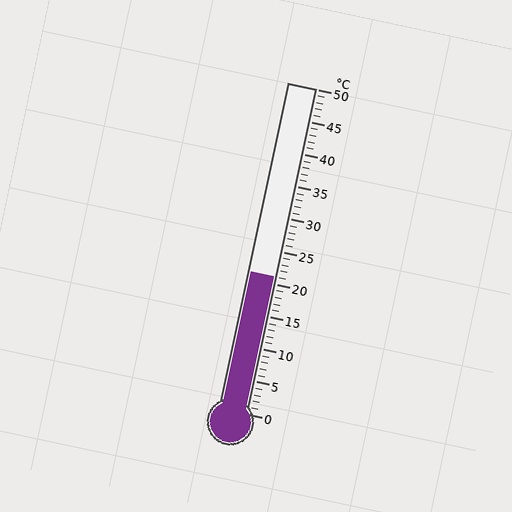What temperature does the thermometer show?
The thermometer shows approximately 21°C.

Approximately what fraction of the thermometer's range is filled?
The thermometer is filled to approximately 40% of its range.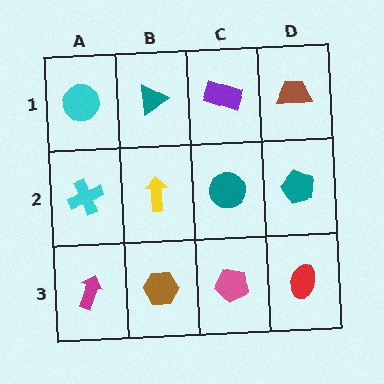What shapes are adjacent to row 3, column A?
A cyan cross (row 2, column A), a brown hexagon (row 3, column B).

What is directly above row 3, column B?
A yellow arrow.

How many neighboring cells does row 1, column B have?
3.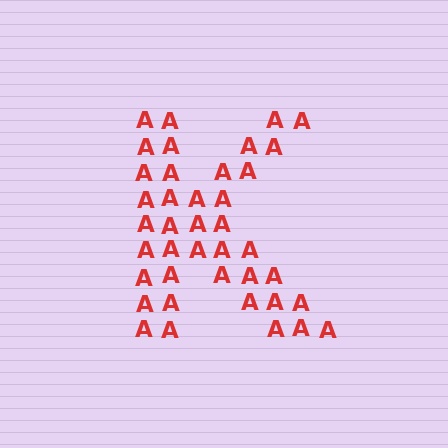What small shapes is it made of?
It is made of small letter A's.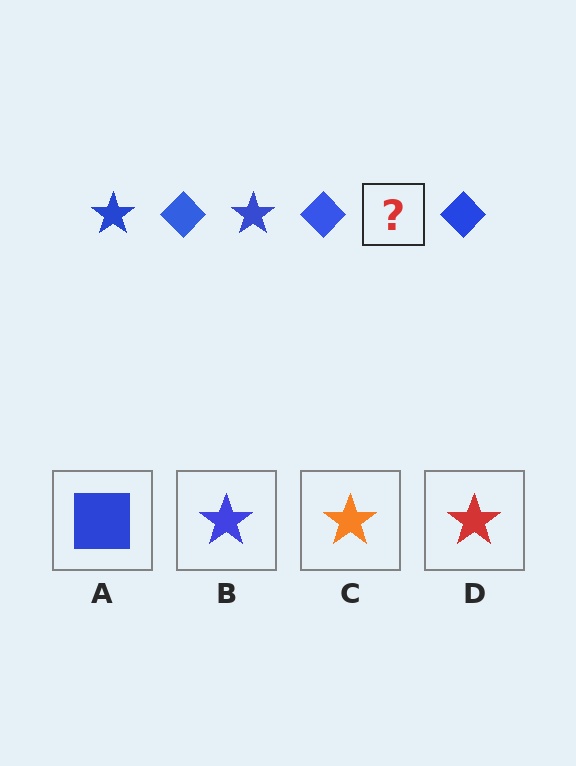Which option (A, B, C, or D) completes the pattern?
B.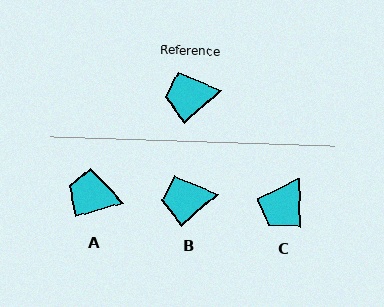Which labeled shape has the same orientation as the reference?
B.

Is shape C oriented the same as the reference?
No, it is off by about 50 degrees.